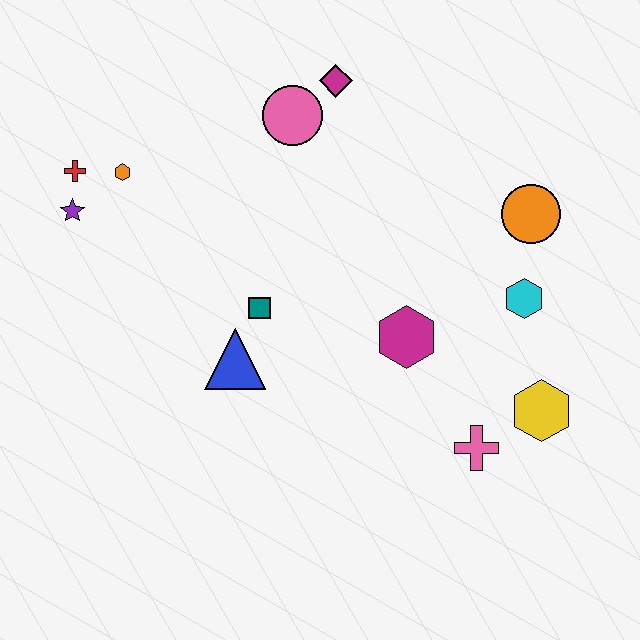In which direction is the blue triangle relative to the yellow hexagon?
The blue triangle is to the left of the yellow hexagon.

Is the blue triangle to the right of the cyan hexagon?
No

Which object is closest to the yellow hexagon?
The pink cross is closest to the yellow hexagon.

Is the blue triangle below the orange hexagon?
Yes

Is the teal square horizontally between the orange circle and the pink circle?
No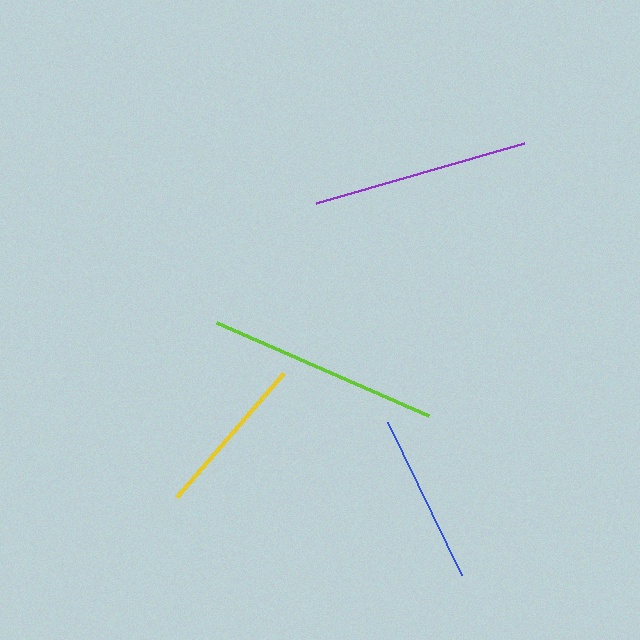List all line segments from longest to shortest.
From longest to shortest: lime, purple, blue, yellow.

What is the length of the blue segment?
The blue segment is approximately 169 pixels long.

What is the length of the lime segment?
The lime segment is approximately 231 pixels long.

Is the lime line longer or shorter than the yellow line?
The lime line is longer than the yellow line.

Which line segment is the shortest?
The yellow line is the shortest at approximately 163 pixels.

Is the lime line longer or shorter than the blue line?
The lime line is longer than the blue line.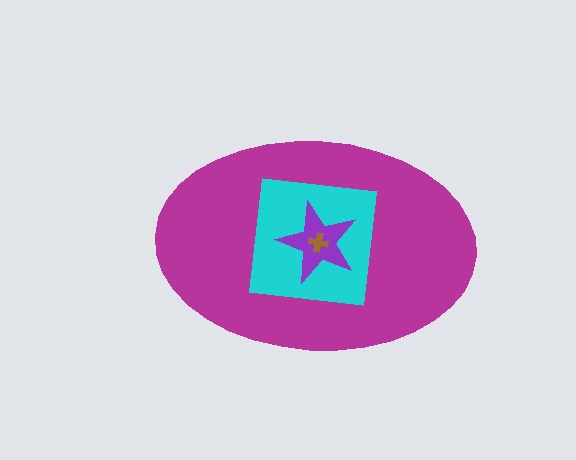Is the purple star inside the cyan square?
Yes.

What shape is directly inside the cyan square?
The purple star.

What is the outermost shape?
The magenta ellipse.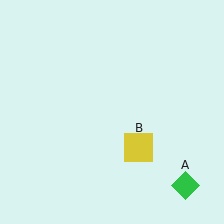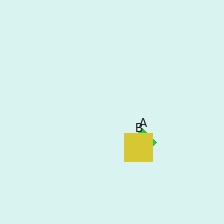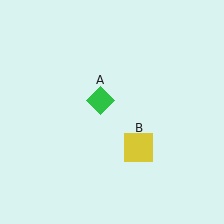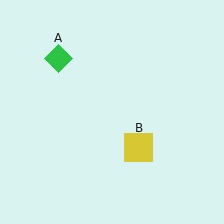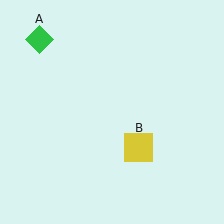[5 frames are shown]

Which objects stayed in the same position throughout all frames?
Yellow square (object B) remained stationary.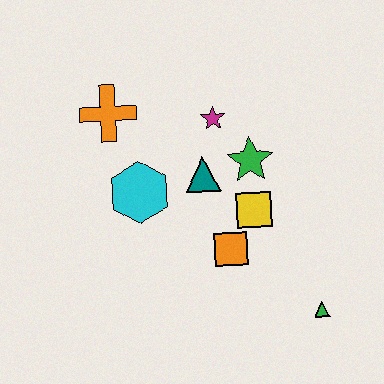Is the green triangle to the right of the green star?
Yes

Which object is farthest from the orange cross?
The green triangle is farthest from the orange cross.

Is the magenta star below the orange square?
No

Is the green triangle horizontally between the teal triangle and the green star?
No